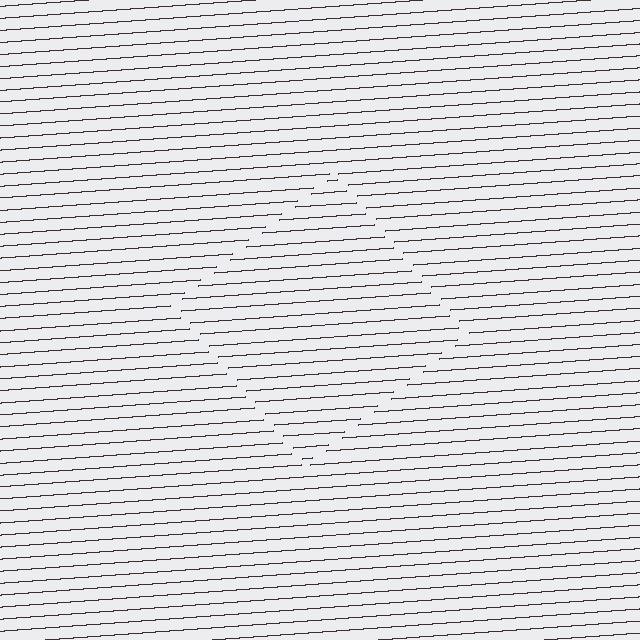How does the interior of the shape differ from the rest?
The interior of the shape contains the same grating, shifted by half a period — the contour is defined by the phase discontinuity where line-ends from the inner and outer gratings abut.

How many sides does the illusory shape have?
4 sides — the line-ends trace a square.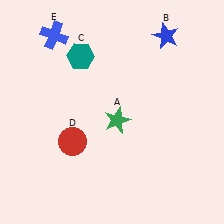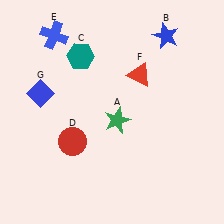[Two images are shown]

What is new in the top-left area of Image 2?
A blue diamond (G) was added in the top-left area of Image 2.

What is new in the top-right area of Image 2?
A red triangle (F) was added in the top-right area of Image 2.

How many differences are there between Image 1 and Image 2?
There are 2 differences between the two images.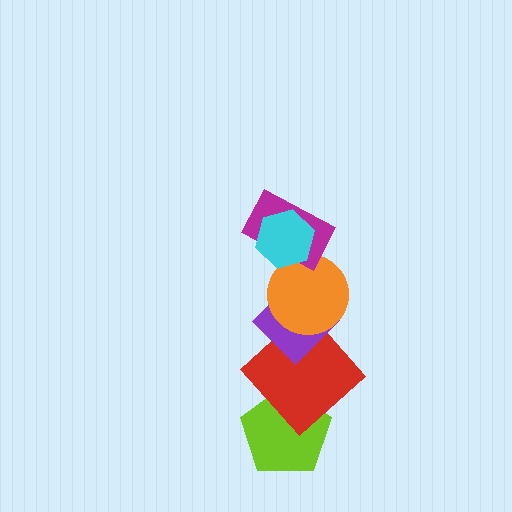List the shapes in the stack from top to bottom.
From top to bottom: the cyan hexagon, the magenta rectangle, the orange circle, the purple diamond, the red diamond, the lime pentagon.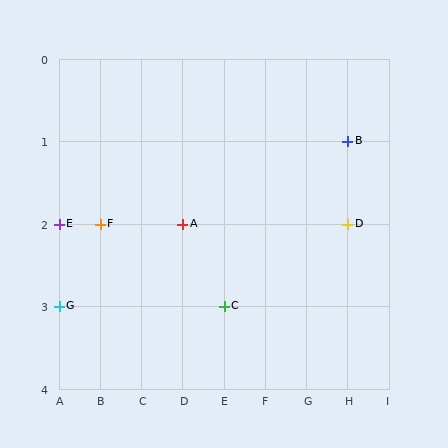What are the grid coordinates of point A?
Point A is at grid coordinates (D, 2).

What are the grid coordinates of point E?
Point E is at grid coordinates (A, 2).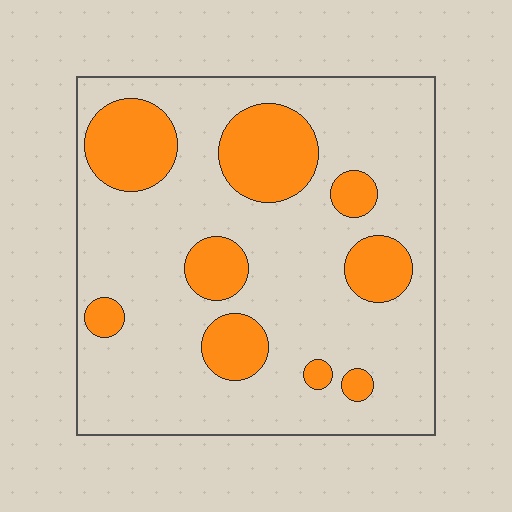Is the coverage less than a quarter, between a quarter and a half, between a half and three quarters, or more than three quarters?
Less than a quarter.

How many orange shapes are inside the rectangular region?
9.